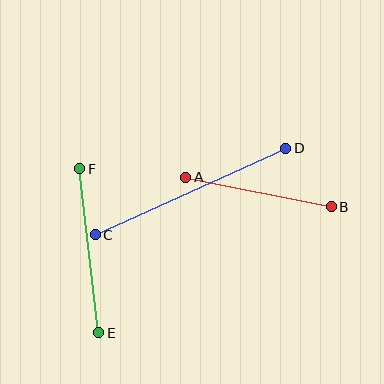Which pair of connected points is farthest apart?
Points C and D are farthest apart.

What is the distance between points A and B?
The distance is approximately 148 pixels.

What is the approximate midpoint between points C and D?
The midpoint is at approximately (190, 191) pixels.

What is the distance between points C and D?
The distance is approximately 209 pixels.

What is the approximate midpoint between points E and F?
The midpoint is at approximately (89, 251) pixels.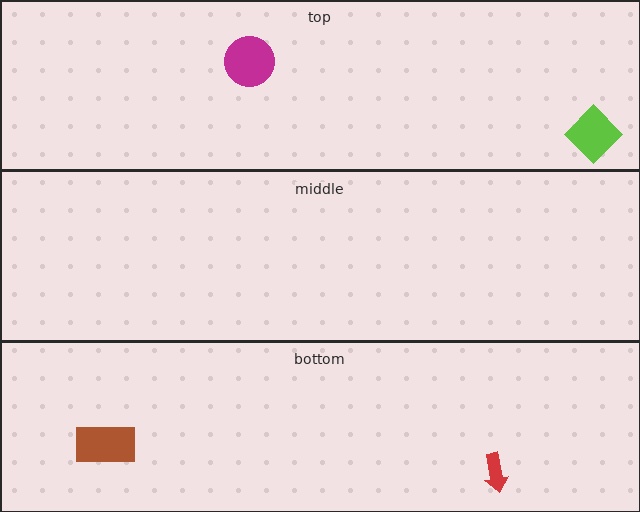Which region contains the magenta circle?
The top region.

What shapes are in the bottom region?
The brown rectangle, the red arrow.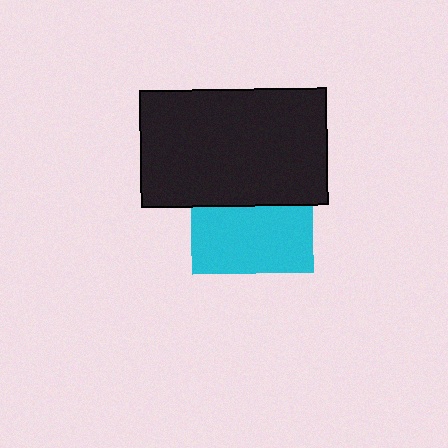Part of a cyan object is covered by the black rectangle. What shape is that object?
It is a square.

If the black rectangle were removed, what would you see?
You would see the complete cyan square.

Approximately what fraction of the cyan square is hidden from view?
Roughly 46% of the cyan square is hidden behind the black rectangle.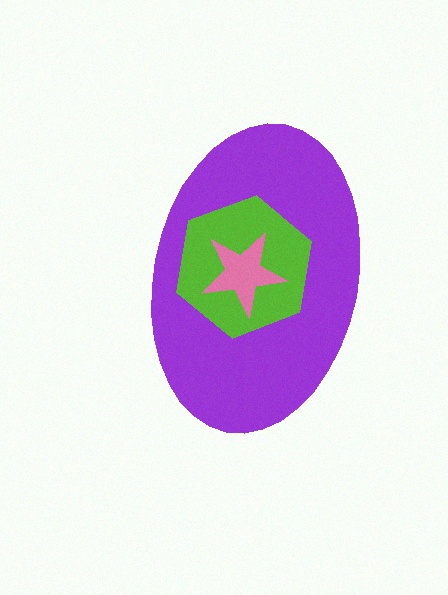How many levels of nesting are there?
3.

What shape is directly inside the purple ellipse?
The lime hexagon.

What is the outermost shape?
The purple ellipse.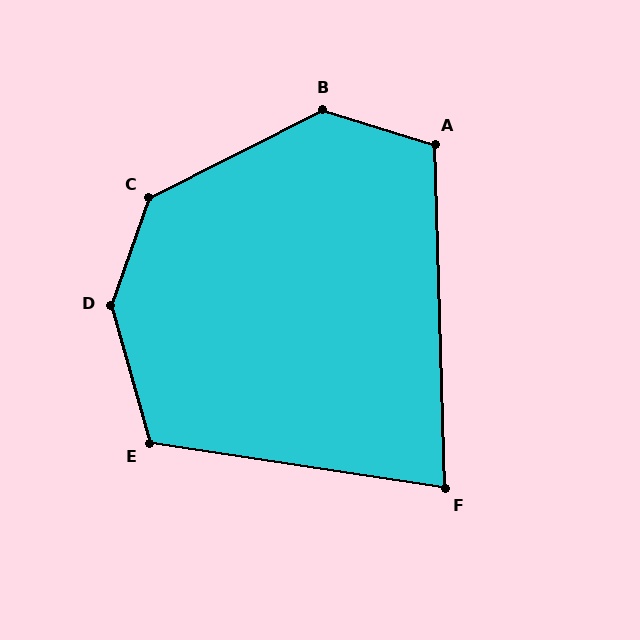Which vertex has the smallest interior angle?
F, at approximately 80 degrees.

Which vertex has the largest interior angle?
D, at approximately 144 degrees.